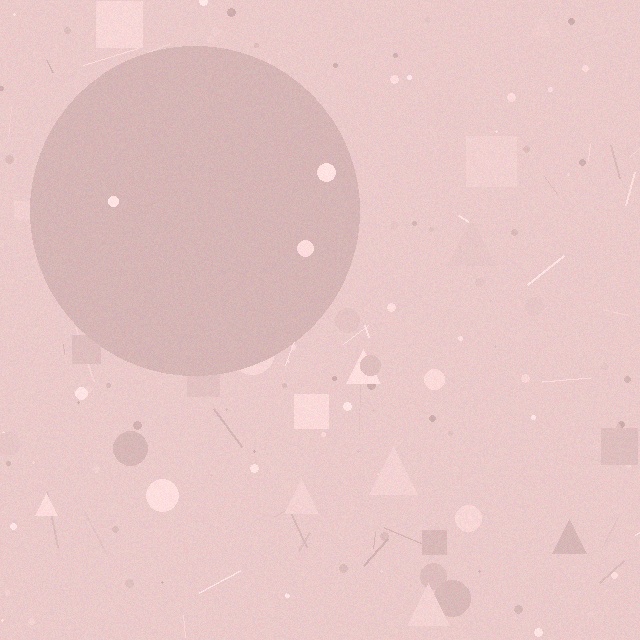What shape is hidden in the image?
A circle is hidden in the image.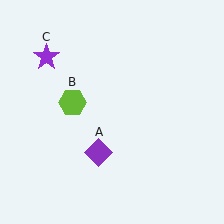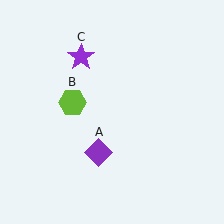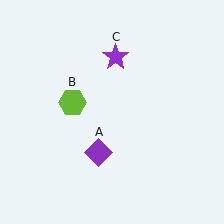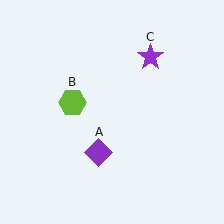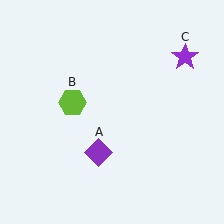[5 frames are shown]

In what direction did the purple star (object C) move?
The purple star (object C) moved right.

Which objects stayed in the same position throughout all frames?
Purple diamond (object A) and lime hexagon (object B) remained stationary.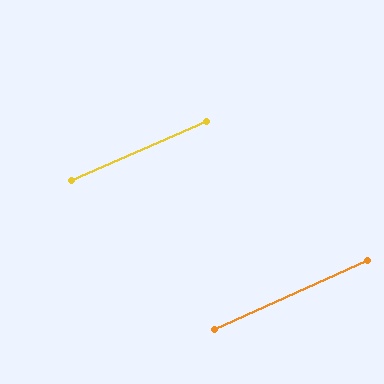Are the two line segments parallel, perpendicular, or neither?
Parallel — their directions differ by only 0.4°.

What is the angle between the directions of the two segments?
Approximately 0 degrees.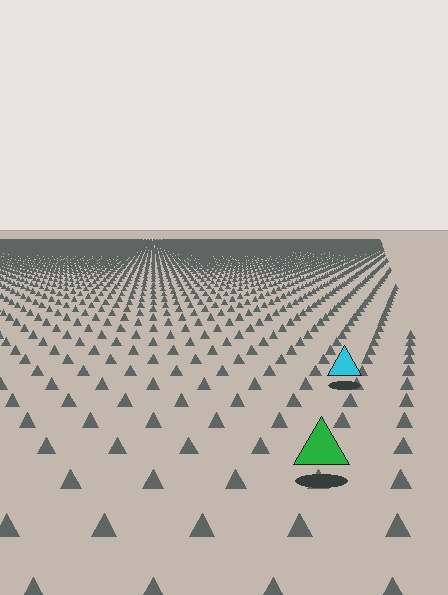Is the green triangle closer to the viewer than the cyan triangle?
Yes. The green triangle is closer — you can tell from the texture gradient: the ground texture is coarser near it.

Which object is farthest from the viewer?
The cyan triangle is farthest from the viewer. It appears smaller and the ground texture around it is denser.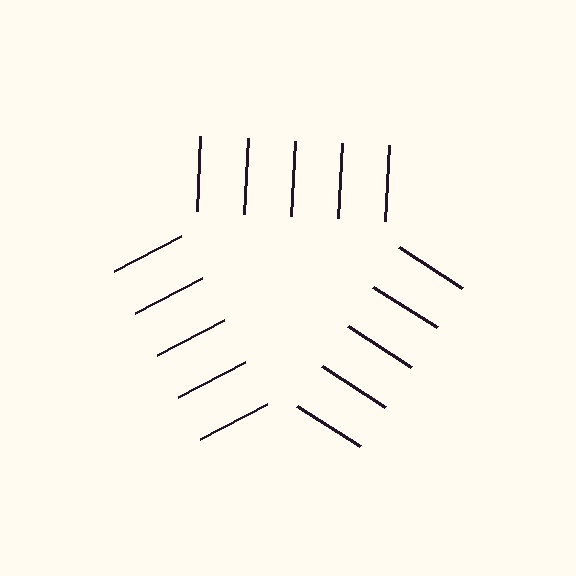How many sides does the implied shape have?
3 sides — the line-ends trace a triangle.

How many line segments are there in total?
15 — 5 along each of the 3 edges.